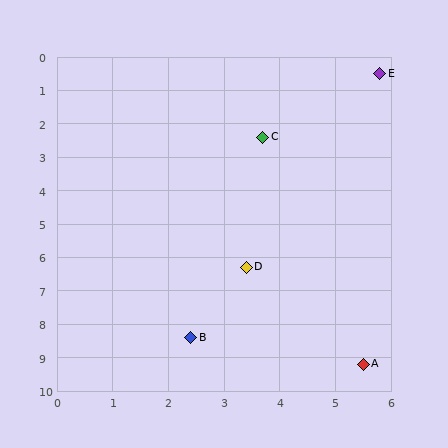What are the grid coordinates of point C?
Point C is at approximately (3.7, 2.4).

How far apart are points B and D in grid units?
Points B and D are about 2.3 grid units apart.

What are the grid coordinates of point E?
Point E is at approximately (5.8, 0.5).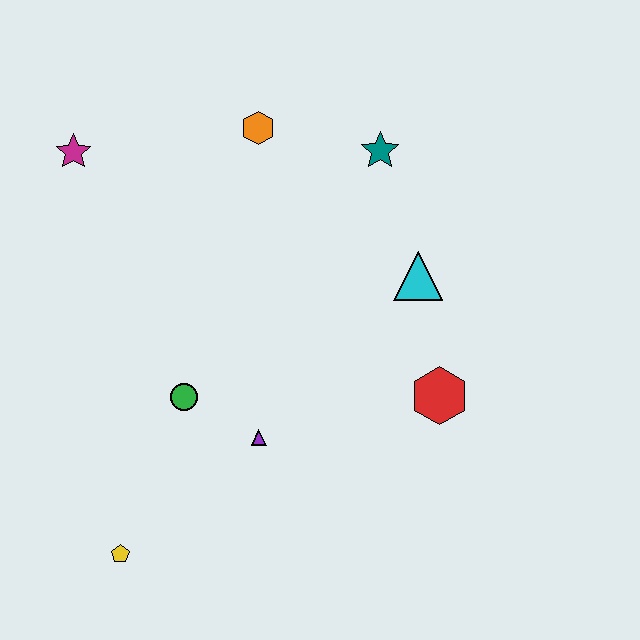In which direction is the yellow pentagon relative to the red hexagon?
The yellow pentagon is to the left of the red hexagon.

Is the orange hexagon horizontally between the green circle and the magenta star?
No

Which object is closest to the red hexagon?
The cyan triangle is closest to the red hexagon.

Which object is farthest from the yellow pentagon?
The teal star is farthest from the yellow pentagon.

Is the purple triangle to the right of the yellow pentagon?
Yes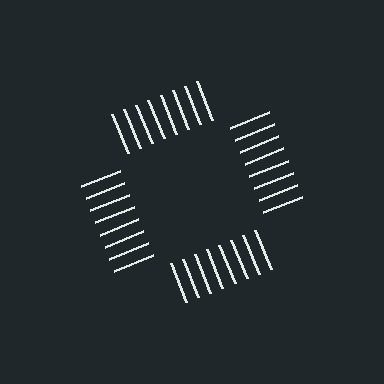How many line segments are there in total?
32 — 8 along each of the 4 edges.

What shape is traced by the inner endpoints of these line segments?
An illusory square — the line segments terminate on its edges but no continuous stroke is drawn.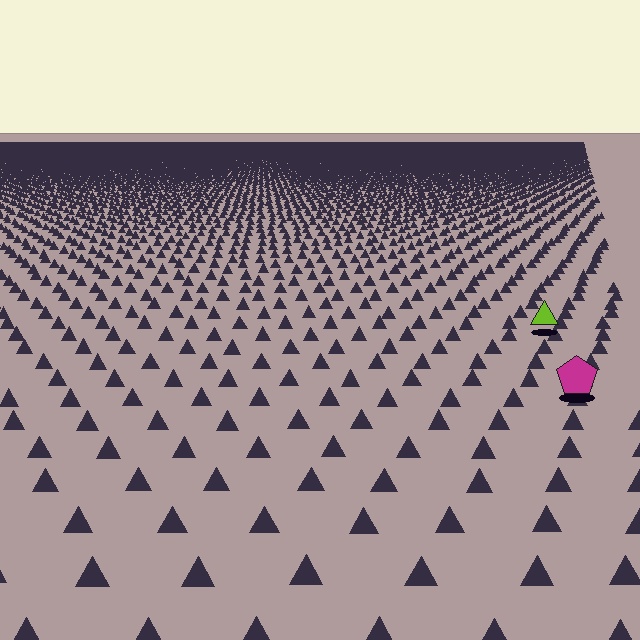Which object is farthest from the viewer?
The lime triangle is farthest from the viewer. It appears smaller and the ground texture around it is denser.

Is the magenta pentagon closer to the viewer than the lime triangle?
Yes. The magenta pentagon is closer — you can tell from the texture gradient: the ground texture is coarser near it.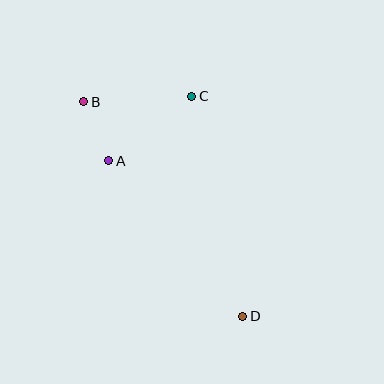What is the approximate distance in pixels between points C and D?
The distance between C and D is approximately 226 pixels.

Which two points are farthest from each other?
Points B and D are farthest from each other.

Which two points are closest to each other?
Points A and B are closest to each other.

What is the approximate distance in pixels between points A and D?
The distance between A and D is approximately 205 pixels.